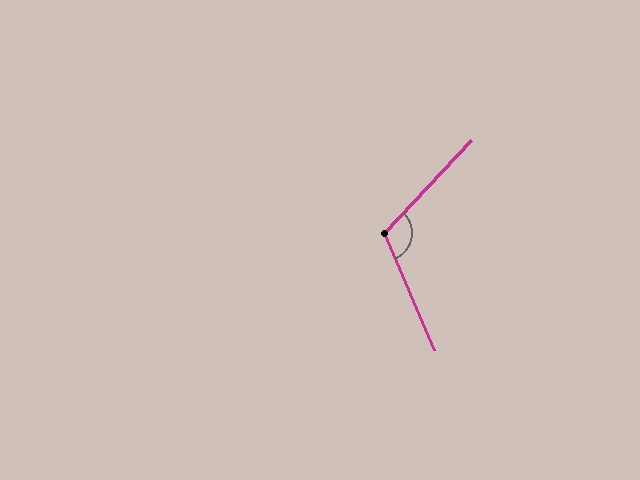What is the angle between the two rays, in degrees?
Approximately 114 degrees.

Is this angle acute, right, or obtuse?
It is obtuse.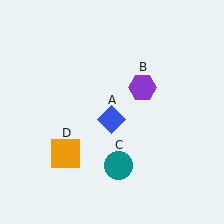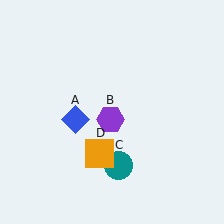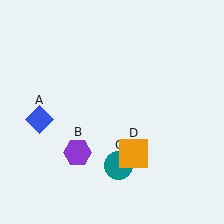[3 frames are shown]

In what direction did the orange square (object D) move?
The orange square (object D) moved right.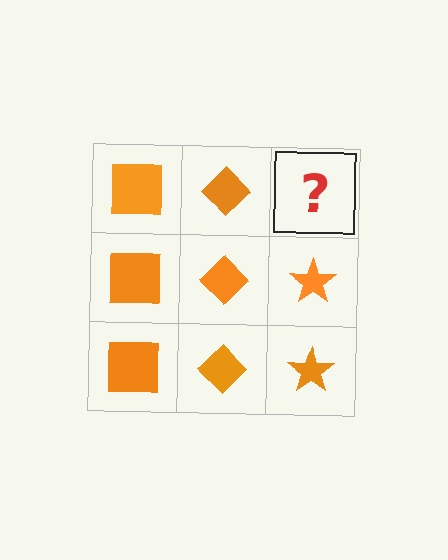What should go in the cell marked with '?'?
The missing cell should contain an orange star.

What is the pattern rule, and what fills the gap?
The rule is that each column has a consistent shape. The gap should be filled with an orange star.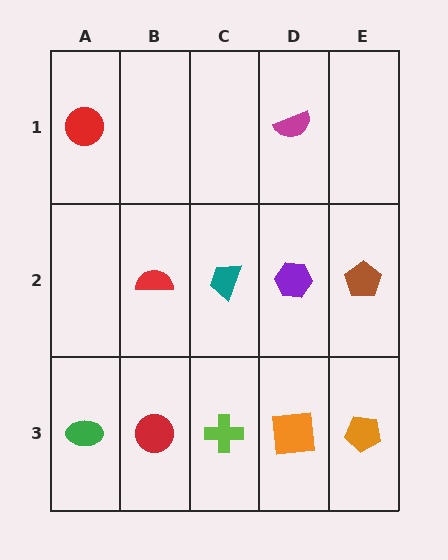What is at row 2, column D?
A purple hexagon.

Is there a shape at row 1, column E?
No, that cell is empty.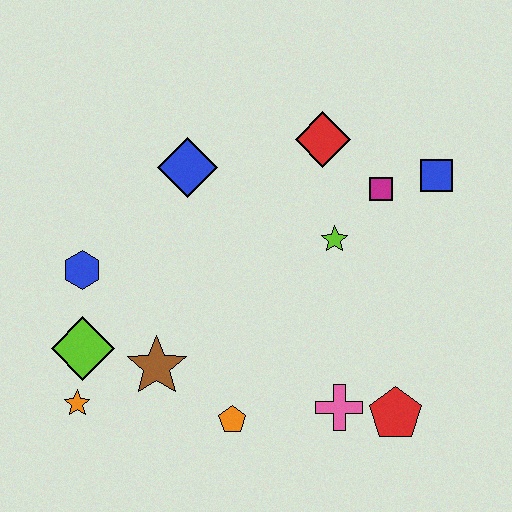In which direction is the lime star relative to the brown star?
The lime star is to the right of the brown star.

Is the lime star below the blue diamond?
Yes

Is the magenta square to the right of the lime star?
Yes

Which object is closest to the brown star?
The lime diamond is closest to the brown star.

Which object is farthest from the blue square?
The orange star is farthest from the blue square.